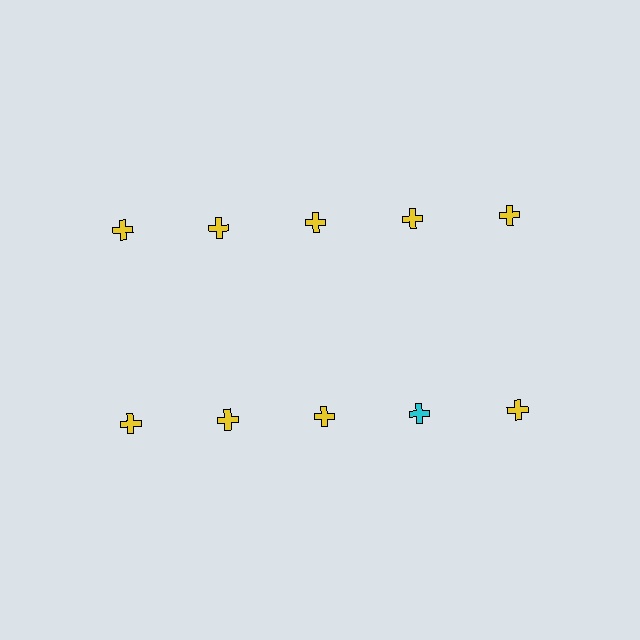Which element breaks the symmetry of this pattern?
The cyan cross in the second row, second from right column breaks the symmetry. All other shapes are yellow crosses.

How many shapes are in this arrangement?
There are 10 shapes arranged in a grid pattern.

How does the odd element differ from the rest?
It has a different color: cyan instead of yellow.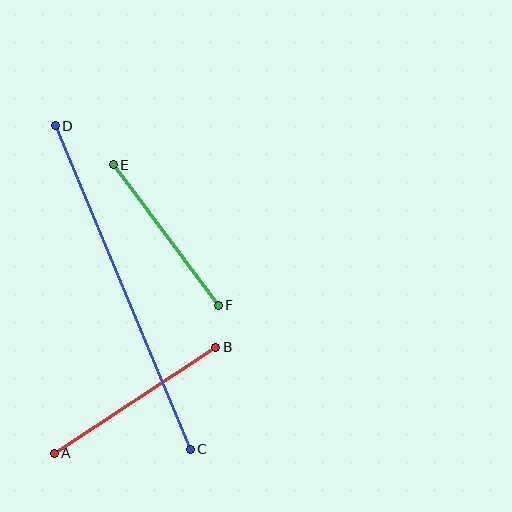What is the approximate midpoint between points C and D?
The midpoint is at approximately (123, 288) pixels.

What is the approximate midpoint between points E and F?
The midpoint is at approximately (166, 235) pixels.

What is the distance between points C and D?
The distance is approximately 351 pixels.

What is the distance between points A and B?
The distance is approximately 193 pixels.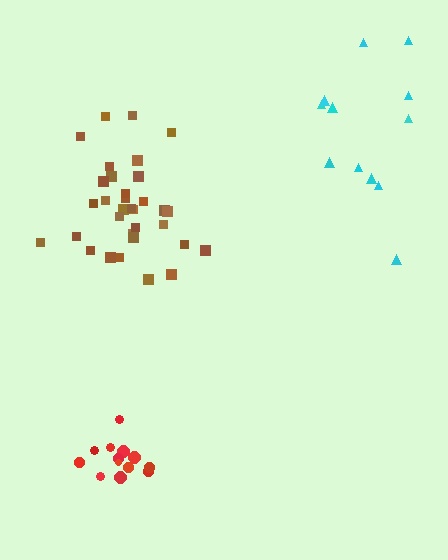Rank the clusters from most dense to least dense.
red, brown, cyan.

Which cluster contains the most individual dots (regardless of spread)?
Brown (33).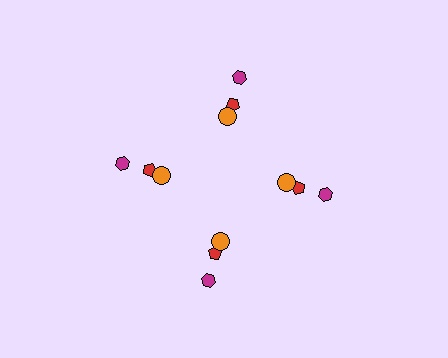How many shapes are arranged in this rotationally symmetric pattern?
There are 12 shapes, arranged in 4 groups of 3.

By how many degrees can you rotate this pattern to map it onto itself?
The pattern maps onto itself every 90 degrees of rotation.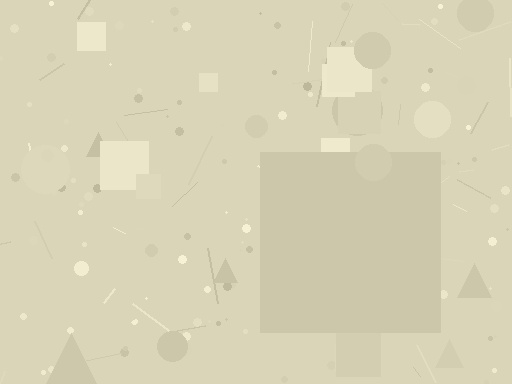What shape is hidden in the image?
A square is hidden in the image.